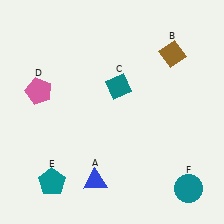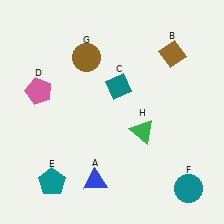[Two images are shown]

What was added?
A brown circle (G), a green triangle (H) were added in Image 2.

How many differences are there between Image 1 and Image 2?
There are 2 differences between the two images.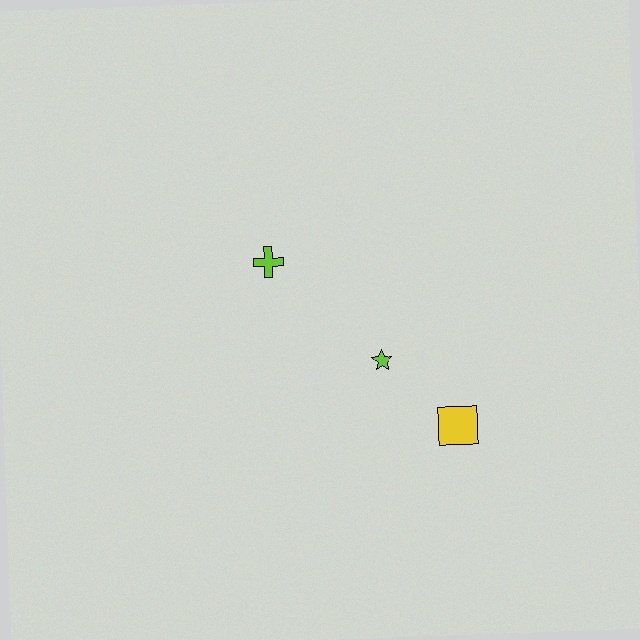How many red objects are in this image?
There are no red objects.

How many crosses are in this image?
There is 1 cross.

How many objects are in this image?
There are 3 objects.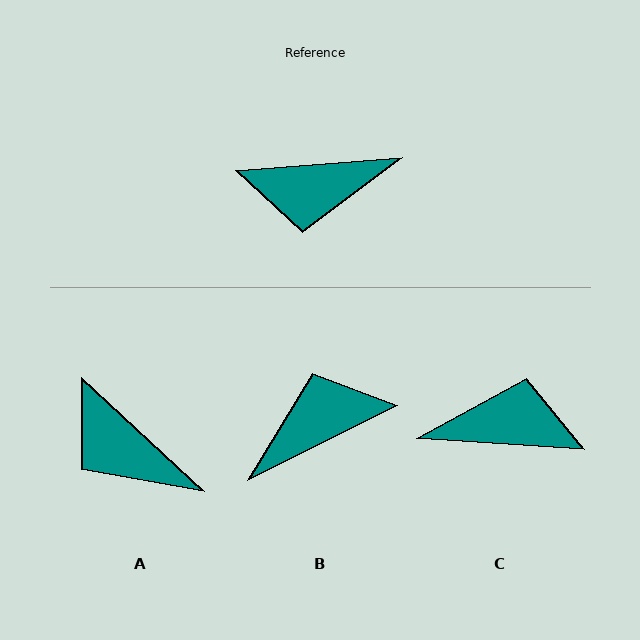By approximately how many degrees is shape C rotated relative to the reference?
Approximately 172 degrees counter-clockwise.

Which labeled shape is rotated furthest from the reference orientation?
C, about 172 degrees away.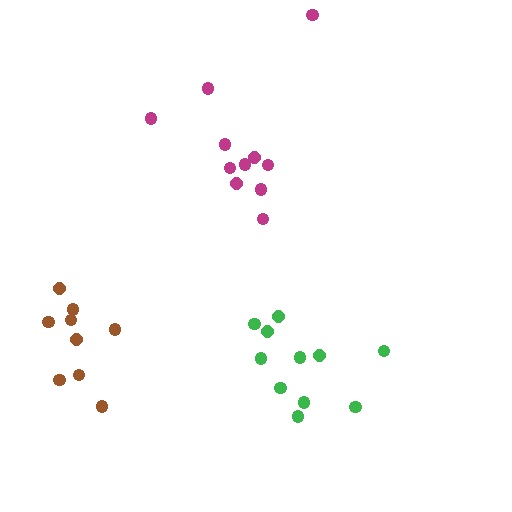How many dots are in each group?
Group 1: 11 dots, Group 2: 11 dots, Group 3: 9 dots (31 total).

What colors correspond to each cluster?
The clusters are colored: green, magenta, brown.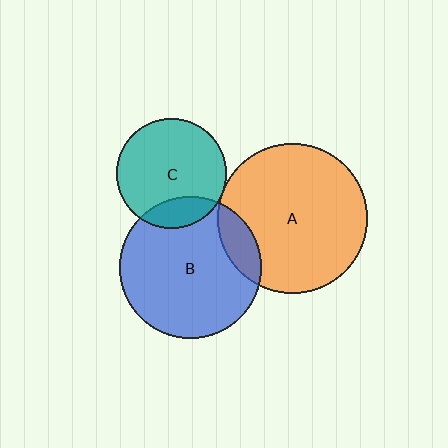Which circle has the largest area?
Circle A (orange).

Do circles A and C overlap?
Yes.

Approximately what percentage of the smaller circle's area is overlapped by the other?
Approximately 5%.